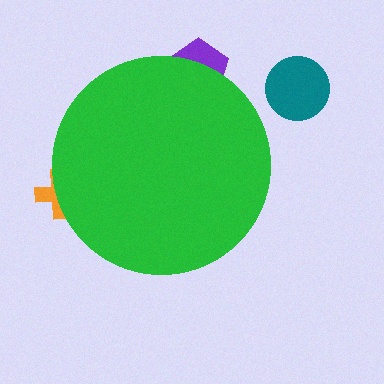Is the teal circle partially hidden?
No, the teal circle is fully visible.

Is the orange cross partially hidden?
Yes, the orange cross is partially hidden behind the green circle.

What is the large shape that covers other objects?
A green circle.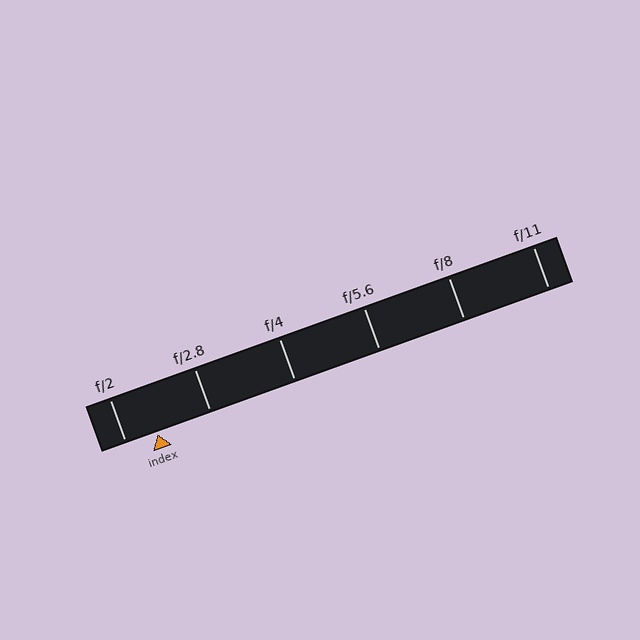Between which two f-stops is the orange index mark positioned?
The index mark is between f/2 and f/2.8.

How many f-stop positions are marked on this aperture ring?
There are 6 f-stop positions marked.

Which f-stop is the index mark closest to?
The index mark is closest to f/2.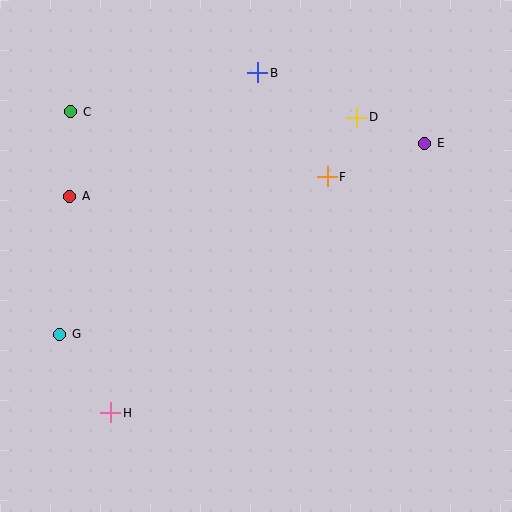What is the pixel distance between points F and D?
The distance between F and D is 67 pixels.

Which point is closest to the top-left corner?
Point C is closest to the top-left corner.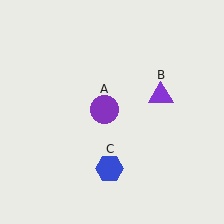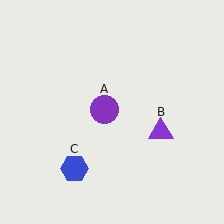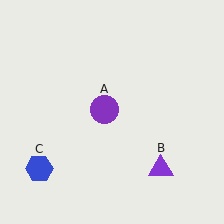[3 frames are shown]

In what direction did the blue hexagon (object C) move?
The blue hexagon (object C) moved left.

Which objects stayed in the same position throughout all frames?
Purple circle (object A) remained stationary.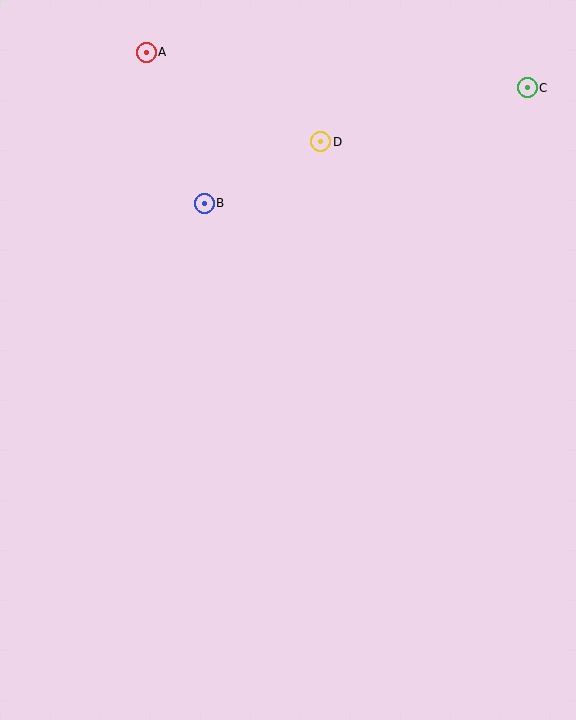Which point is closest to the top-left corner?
Point A is closest to the top-left corner.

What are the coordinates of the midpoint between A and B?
The midpoint between A and B is at (175, 128).